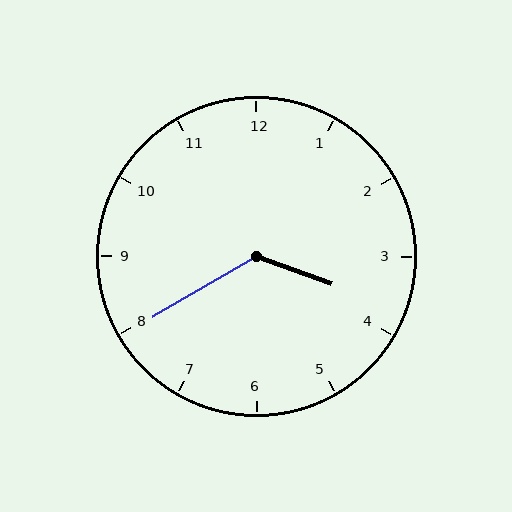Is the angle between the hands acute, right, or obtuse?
It is obtuse.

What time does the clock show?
3:40.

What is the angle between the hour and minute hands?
Approximately 130 degrees.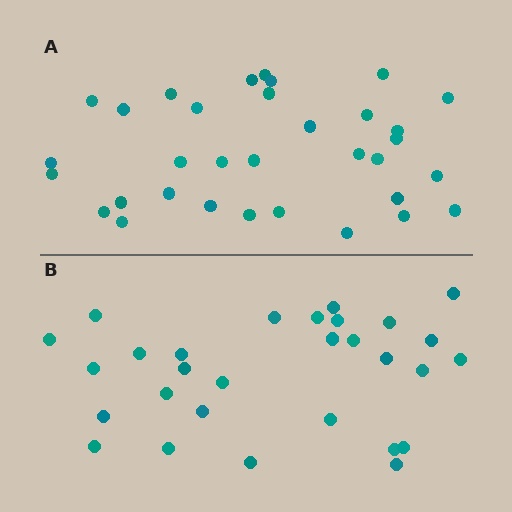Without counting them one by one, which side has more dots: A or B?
Region A (the top region) has more dots.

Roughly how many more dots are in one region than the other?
Region A has about 4 more dots than region B.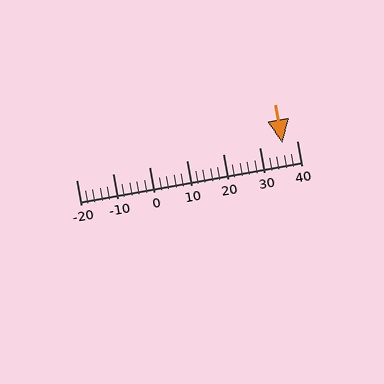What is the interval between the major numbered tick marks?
The major tick marks are spaced 10 units apart.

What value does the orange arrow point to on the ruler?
The orange arrow points to approximately 36.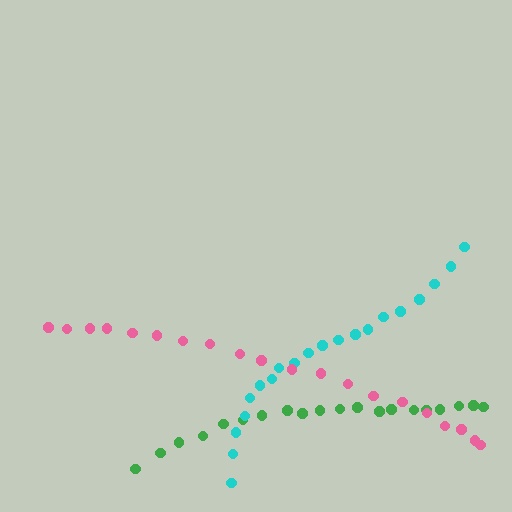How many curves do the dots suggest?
There are 3 distinct paths.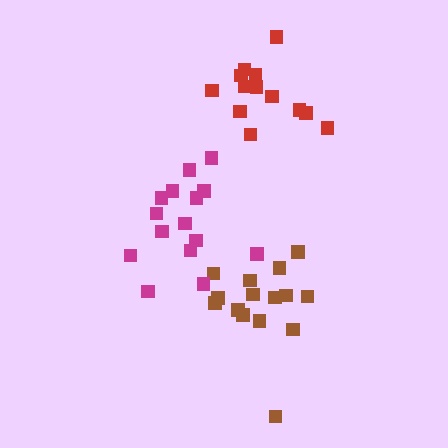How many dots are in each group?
Group 1: 13 dots, Group 2: 15 dots, Group 3: 15 dots (43 total).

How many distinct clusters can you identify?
There are 3 distinct clusters.